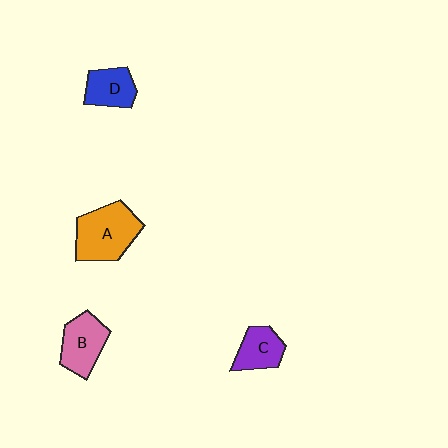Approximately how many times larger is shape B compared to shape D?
Approximately 1.2 times.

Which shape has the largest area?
Shape A (orange).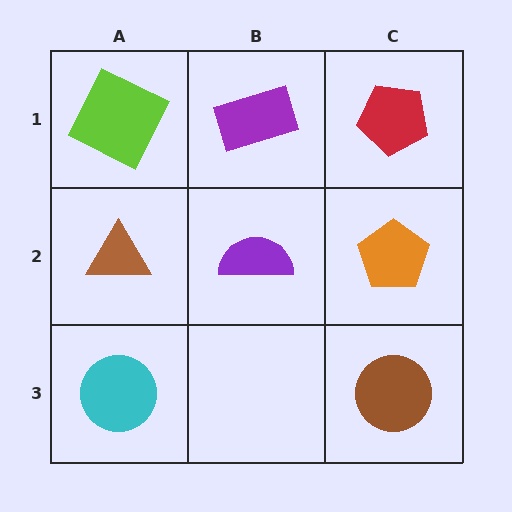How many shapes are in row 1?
3 shapes.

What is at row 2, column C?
An orange pentagon.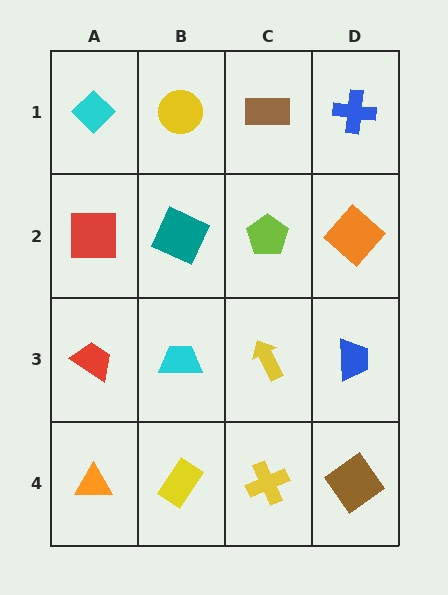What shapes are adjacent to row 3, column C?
A lime pentagon (row 2, column C), a yellow cross (row 4, column C), a cyan trapezoid (row 3, column B), a blue trapezoid (row 3, column D).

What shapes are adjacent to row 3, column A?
A red square (row 2, column A), an orange triangle (row 4, column A), a cyan trapezoid (row 3, column B).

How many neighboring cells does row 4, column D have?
2.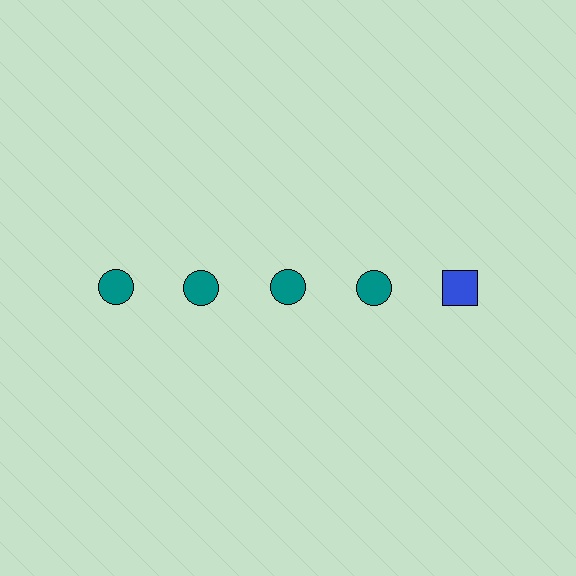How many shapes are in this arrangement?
There are 5 shapes arranged in a grid pattern.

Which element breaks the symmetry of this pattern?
The blue square in the top row, rightmost column breaks the symmetry. All other shapes are teal circles.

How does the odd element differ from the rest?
It differs in both color (blue instead of teal) and shape (square instead of circle).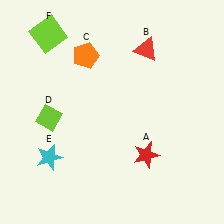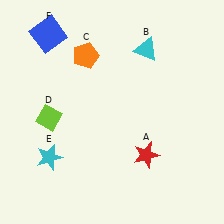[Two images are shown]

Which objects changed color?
B changed from red to cyan. F changed from lime to blue.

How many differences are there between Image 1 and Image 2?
There are 2 differences between the two images.